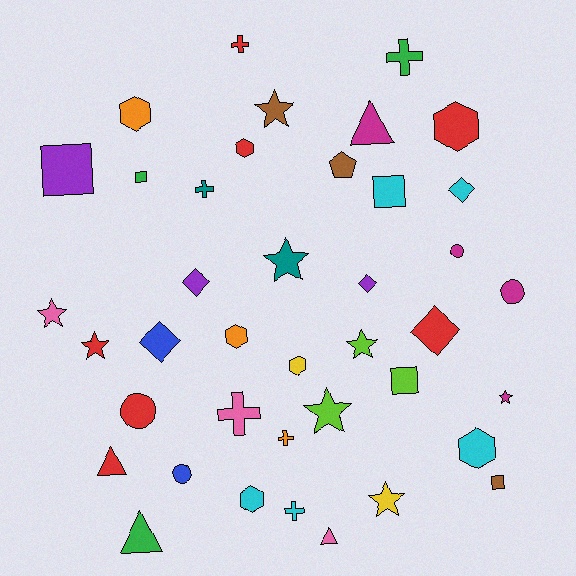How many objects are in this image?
There are 40 objects.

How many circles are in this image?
There are 4 circles.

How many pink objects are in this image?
There are 3 pink objects.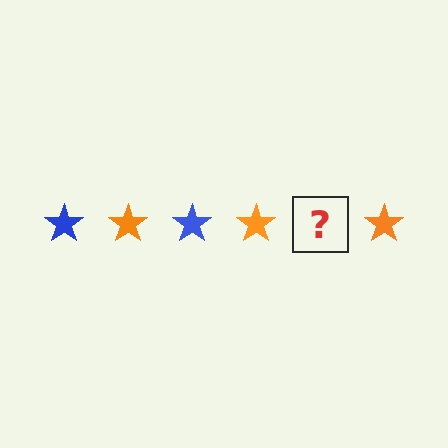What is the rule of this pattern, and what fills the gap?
The rule is that the pattern cycles through blue, orange stars. The gap should be filled with a blue star.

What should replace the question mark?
The question mark should be replaced with a blue star.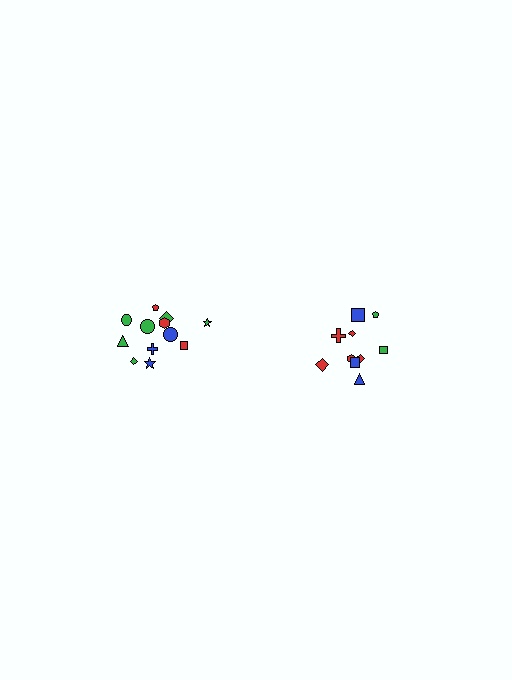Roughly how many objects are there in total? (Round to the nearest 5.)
Roughly 20 objects in total.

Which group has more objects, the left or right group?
The left group.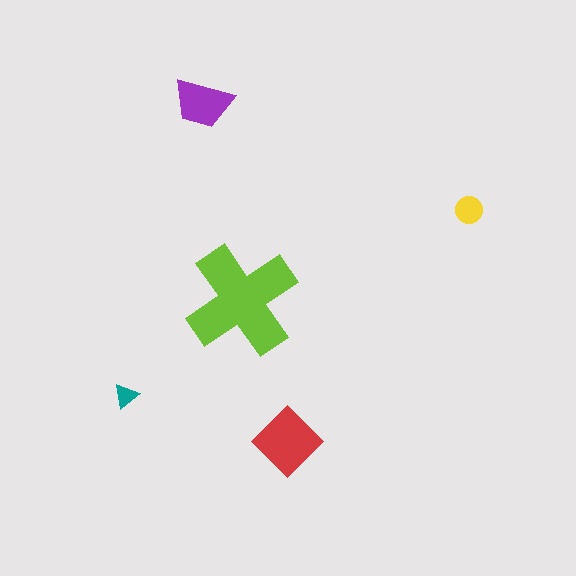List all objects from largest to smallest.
The lime cross, the red diamond, the purple trapezoid, the yellow circle, the teal triangle.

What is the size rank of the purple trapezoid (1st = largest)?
3rd.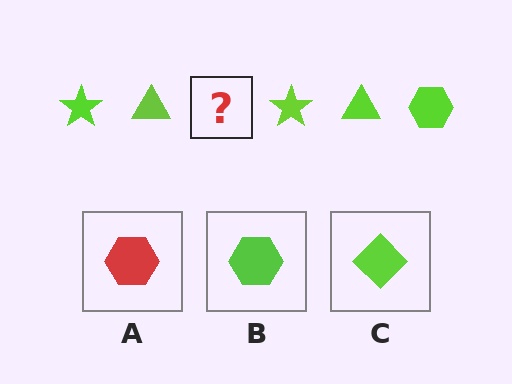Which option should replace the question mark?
Option B.